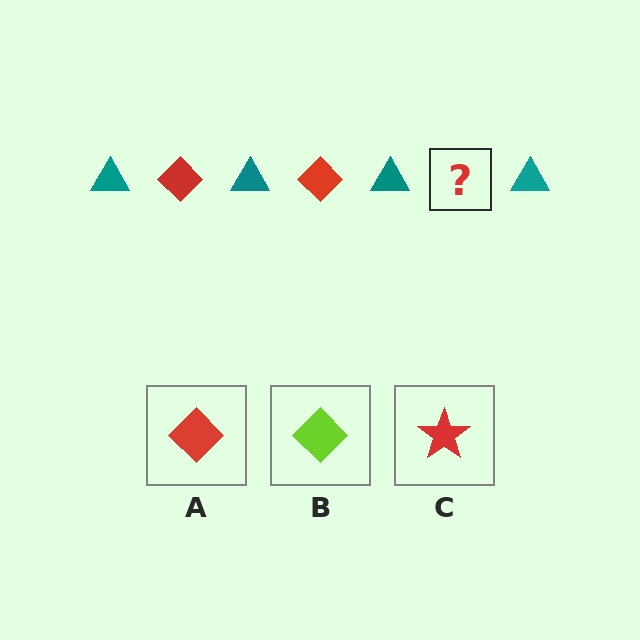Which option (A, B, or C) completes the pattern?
A.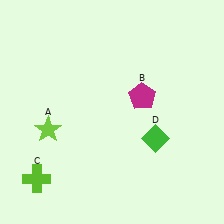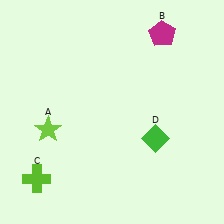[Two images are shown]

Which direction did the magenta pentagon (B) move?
The magenta pentagon (B) moved up.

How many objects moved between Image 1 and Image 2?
1 object moved between the two images.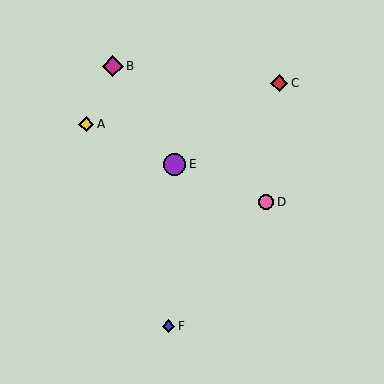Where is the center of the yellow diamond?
The center of the yellow diamond is at (86, 124).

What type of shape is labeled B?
Shape B is a magenta diamond.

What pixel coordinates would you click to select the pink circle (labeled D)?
Click at (266, 202) to select the pink circle D.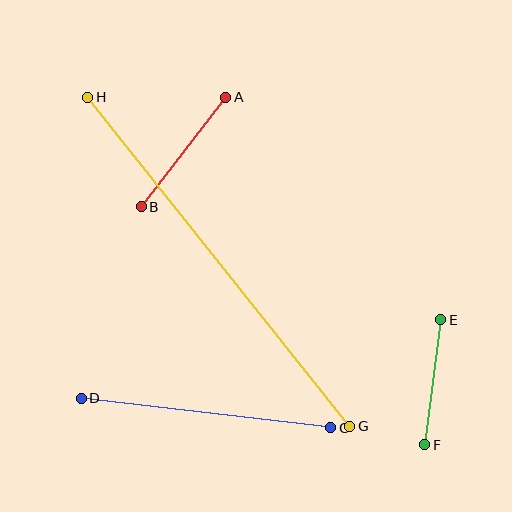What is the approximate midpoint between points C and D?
The midpoint is at approximately (206, 413) pixels.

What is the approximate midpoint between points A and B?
The midpoint is at approximately (183, 152) pixels.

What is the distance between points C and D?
The distance is approximately 251 pixels.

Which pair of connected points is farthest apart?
Points G and H are farthest apart.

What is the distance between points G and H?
The distance is approximately 421 pixels.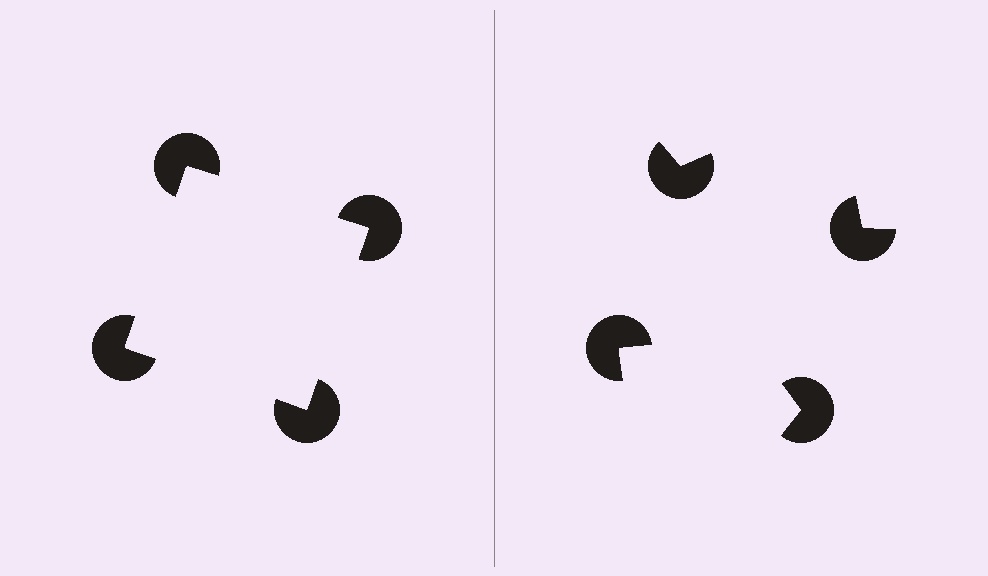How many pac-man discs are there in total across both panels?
8 — 4 on each side.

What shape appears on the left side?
An illusory square.